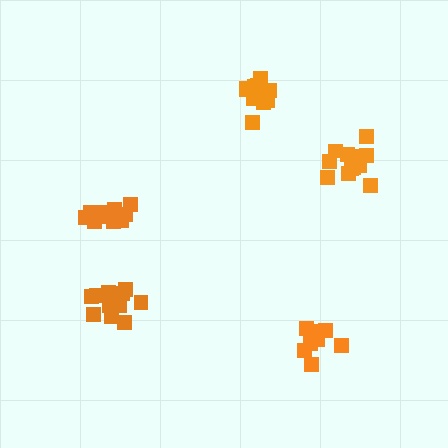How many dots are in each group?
Group 1: 12 dots, Group 2: 12 dots, Group 3: 10 dots, Group 4: 13 dots, Group 5: 13 dots (60 total).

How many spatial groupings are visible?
There are 5 spatial groupings.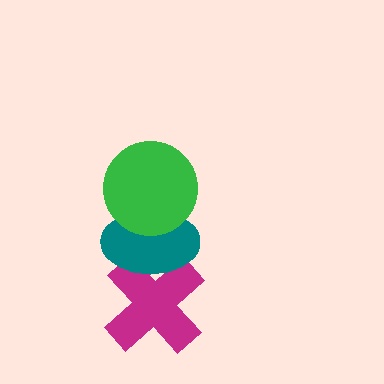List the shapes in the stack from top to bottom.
From top to bottom: the green circle, the teal ellipse, the magenta cross.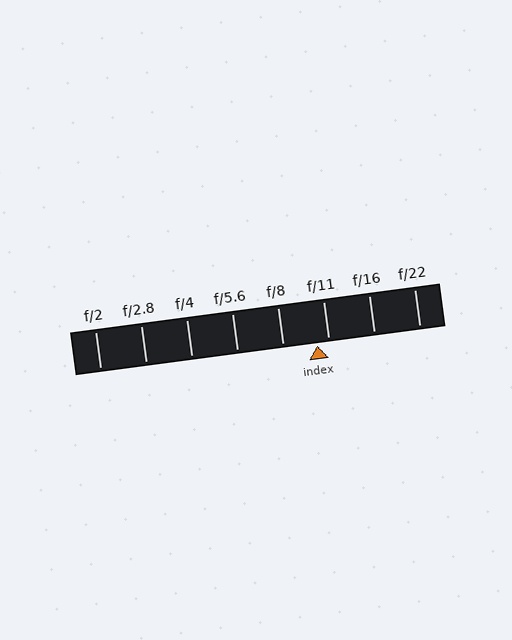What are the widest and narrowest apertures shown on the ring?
The widest aperture shown is f/2 and the narrowest is f/22.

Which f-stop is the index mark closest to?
The index mark is closest to f/11.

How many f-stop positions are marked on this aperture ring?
There are 8 f-stop positions marked.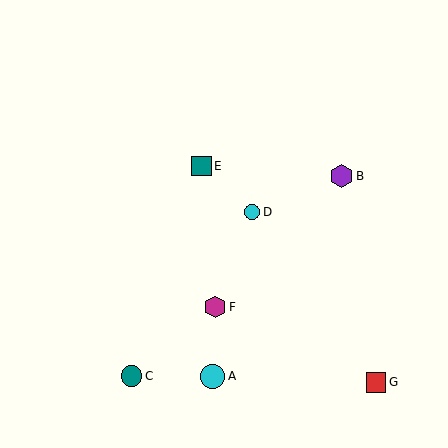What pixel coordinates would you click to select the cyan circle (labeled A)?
Click at (213, 376) to select the cyan circle A.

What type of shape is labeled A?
Shape A is a cyan circle.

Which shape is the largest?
The cyan circle (labeled A) is the largest.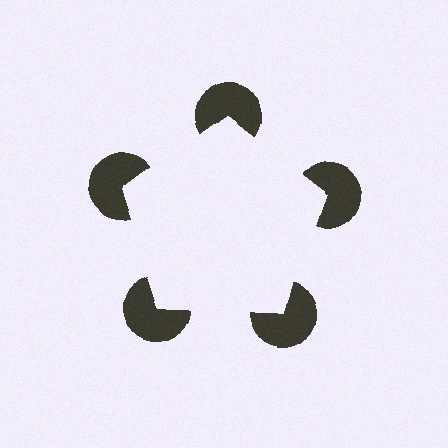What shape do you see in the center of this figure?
An illusory pentagon — its edges are inferred from the aligned wedge cuts in the pac-man discs, not physically drawn.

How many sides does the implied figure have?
5 sides.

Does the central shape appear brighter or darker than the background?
It typically appears slightly brighter than the background, even though no actual brightness change is drawn.